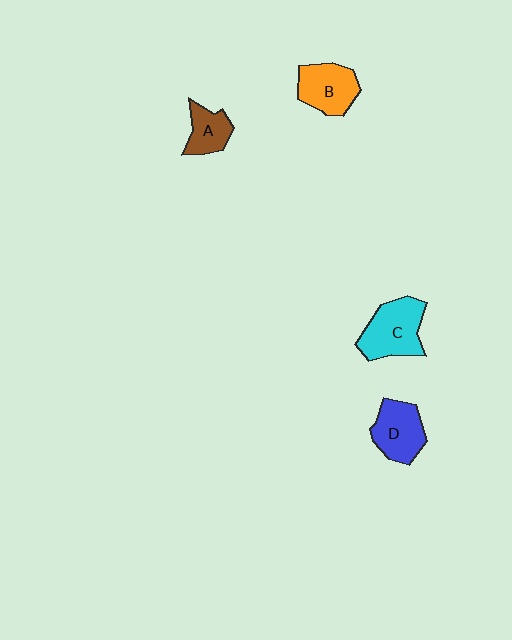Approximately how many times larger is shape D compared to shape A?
Approximately 1.4 times.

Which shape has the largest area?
Shape C (cyan).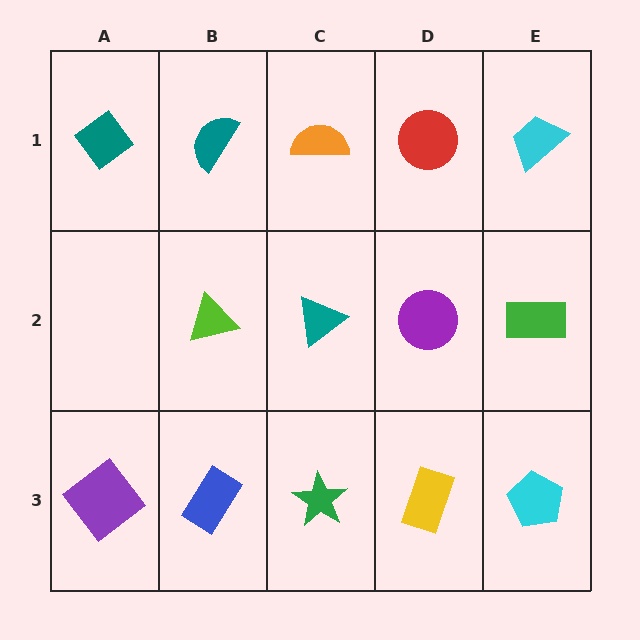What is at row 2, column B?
A lime triangle.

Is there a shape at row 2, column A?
No, that cell is empty.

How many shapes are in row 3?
5 shapes.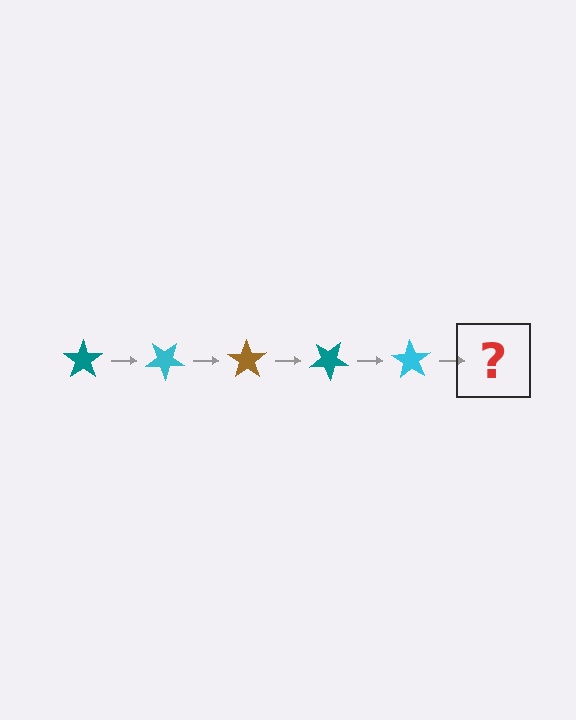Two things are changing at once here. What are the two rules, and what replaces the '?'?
The two rules are that it rotates 35 degrees each step and the color cycles through teal, cyan, and brown. The '?' should be a brown star, rotated 175 degrees from the start.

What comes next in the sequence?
The next element should be a brown star, rotated 175 degrees from the start.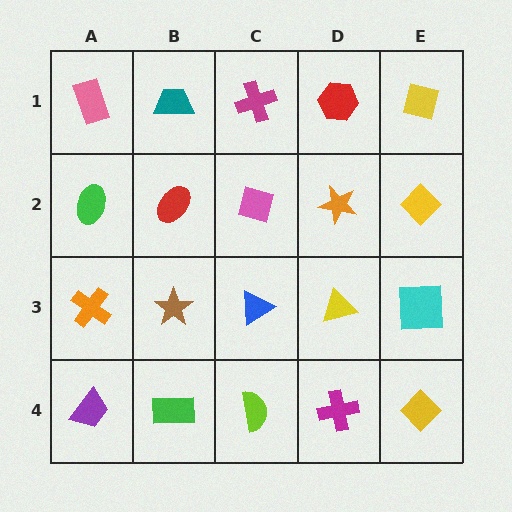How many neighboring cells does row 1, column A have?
2.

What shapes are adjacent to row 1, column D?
An orange star (row 2, column D), a magenta cross (row 1, column C), a yellow square (row 1, column E).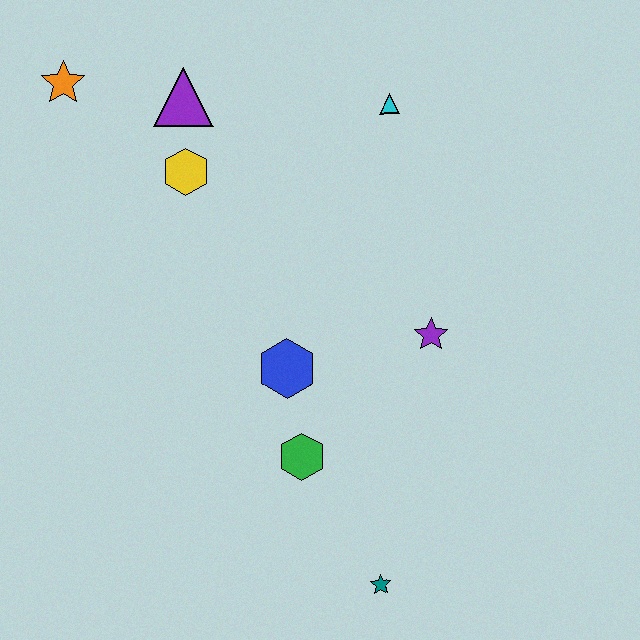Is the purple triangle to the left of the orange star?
No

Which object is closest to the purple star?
The blue hexagon is closest to the purple star.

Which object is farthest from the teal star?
The orange star is farthest from the teal star.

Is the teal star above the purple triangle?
No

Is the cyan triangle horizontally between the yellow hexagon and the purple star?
Yes